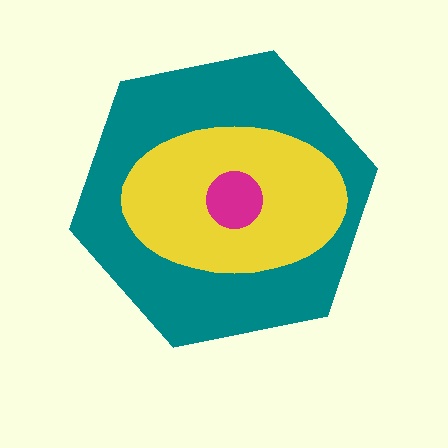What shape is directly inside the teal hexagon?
The yellow ellipse.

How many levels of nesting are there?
3.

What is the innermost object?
The magenta circle.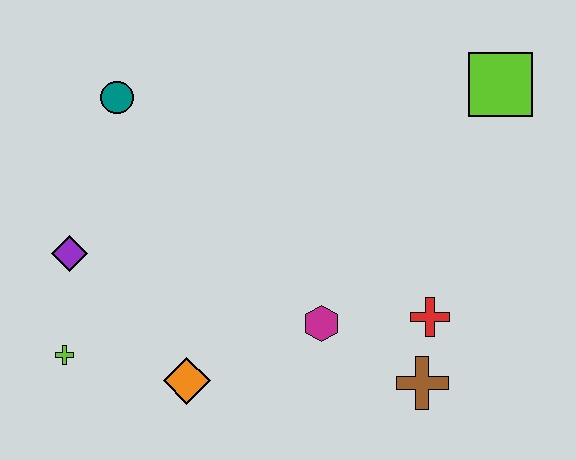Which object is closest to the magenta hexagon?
The red cross is closest to the magenta hexagon.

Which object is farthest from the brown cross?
The teal circle is farthest from the brown cross.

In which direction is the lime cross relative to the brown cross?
The lime cross is to the left of the brown cross.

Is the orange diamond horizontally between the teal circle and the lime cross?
No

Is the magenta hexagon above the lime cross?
Yes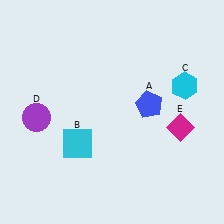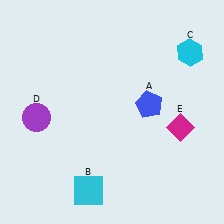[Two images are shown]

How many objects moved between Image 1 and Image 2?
2 objects moved between the two images.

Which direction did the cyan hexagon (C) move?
The cyan hexagon (C) moved up.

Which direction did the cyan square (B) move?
The cyan square (B) moved down.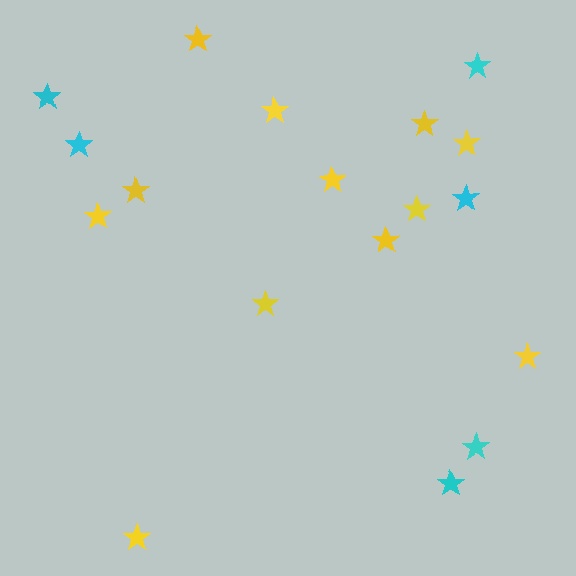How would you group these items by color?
There are 2 groups: one group of cyan stars (6) and one group of yellow stars (12).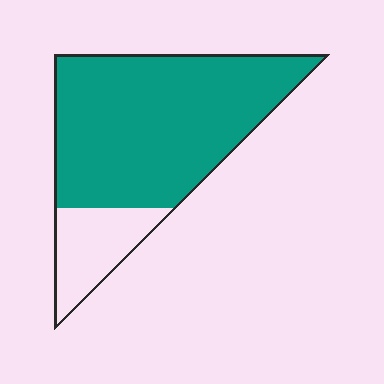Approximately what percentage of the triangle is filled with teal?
Approximately 80%.